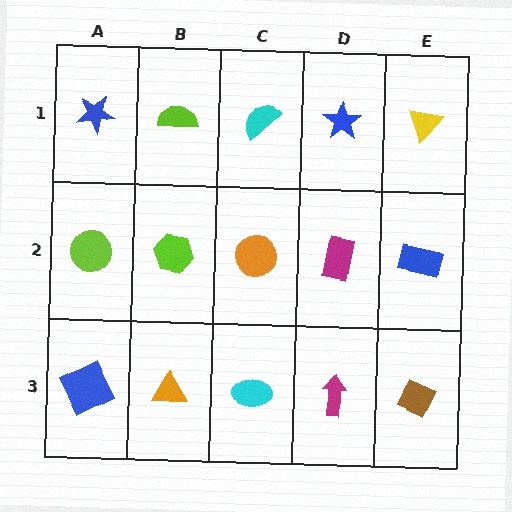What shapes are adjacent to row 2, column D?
A blue star (row 1, column D), a magenta arrow (row 3, column D), an orange circle (row 2, column C), a blue rectangle (row 2, column E).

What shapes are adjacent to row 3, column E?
A blue rectangle (row 2, column E), a magenta arrow (row 3, column D).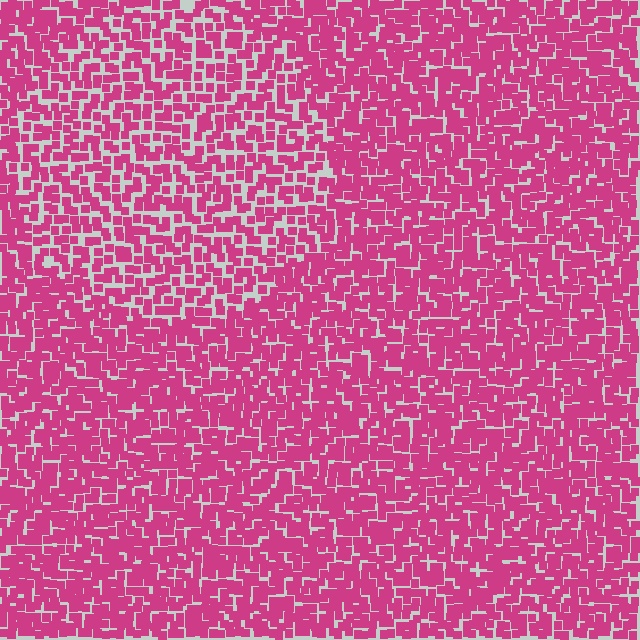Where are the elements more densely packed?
The elements are more densely packed outside the circle boundary.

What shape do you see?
I see a circle.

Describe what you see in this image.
The image contains small magenta elements arranged at two different densities. A circle-shaped region is visible where the elements are less densely packed than the surrounding area.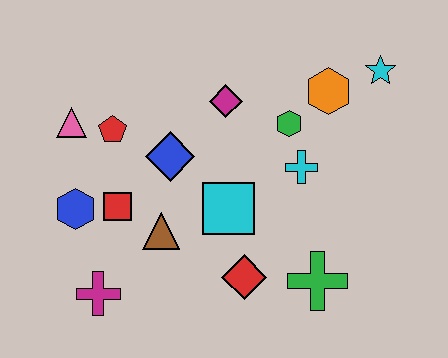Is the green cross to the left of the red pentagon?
No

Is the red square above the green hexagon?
No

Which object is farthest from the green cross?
The pink triangle is farthest from the green cross.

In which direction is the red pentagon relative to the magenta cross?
The red pentagon is above the magenta cross.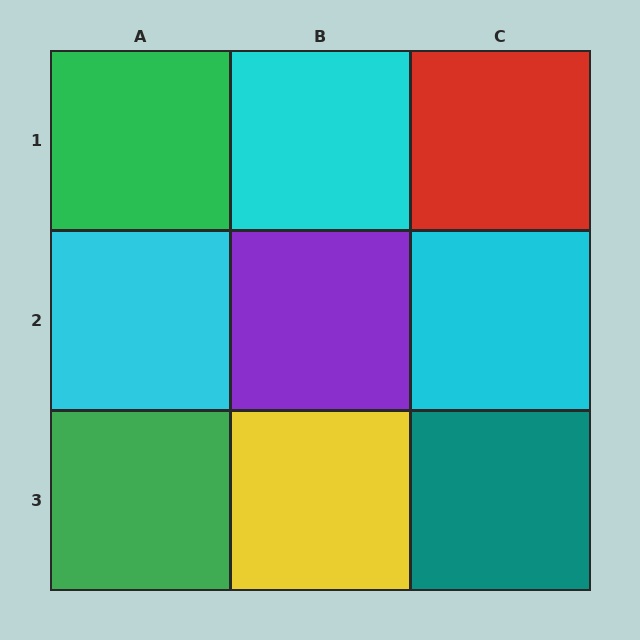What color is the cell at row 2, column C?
Cyan.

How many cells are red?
1 cell is red.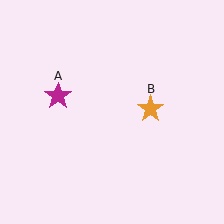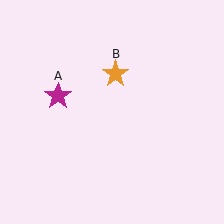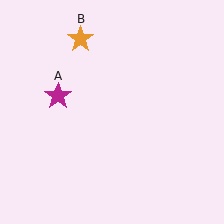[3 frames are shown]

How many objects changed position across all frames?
1 object changed position: orange star (object B).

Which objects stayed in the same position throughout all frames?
Magenta star (object A) remained stationary.